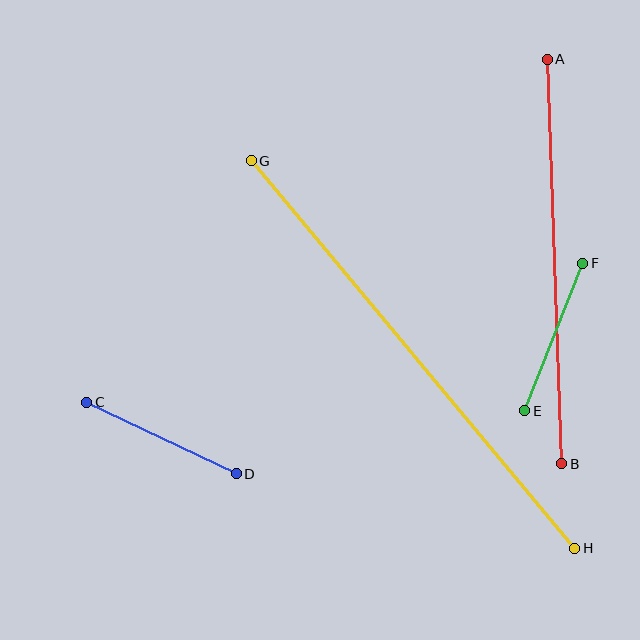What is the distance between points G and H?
The distance is approximately 505 pixels.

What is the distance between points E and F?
The distance is approximately 158 pixels.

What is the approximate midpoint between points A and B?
The midpoint is at approximately (555, 262) pixels.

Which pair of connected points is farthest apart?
Points G and H are farthest apart.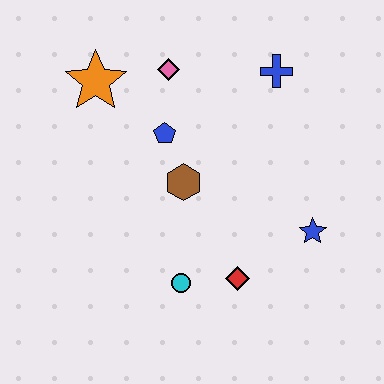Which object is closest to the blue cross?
The pink diamond is closest to the blue cross.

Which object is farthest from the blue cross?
The cyan circle is farthest from the blue cross.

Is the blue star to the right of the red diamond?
Yes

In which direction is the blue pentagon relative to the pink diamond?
The blue pentagon is below the pink diamond.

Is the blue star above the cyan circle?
Yes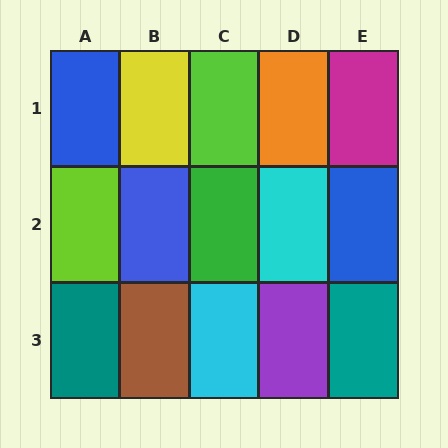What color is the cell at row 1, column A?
Blue.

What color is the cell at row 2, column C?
Green.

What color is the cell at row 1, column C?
Lime.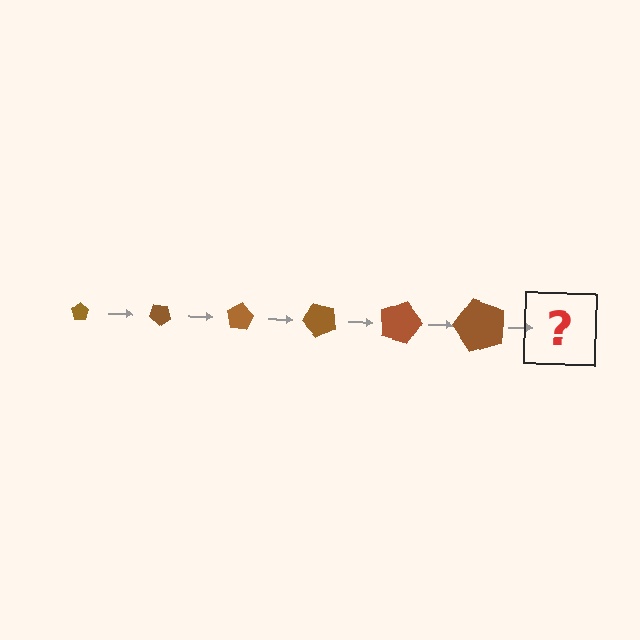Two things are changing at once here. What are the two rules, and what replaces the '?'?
The two rules are that the pentagon grows larger each step and it rotates 40 degrees each step. The '?' should be a pentagon, larger than the previous one and rotated 240 degrees from the start.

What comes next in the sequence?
The next element should be a pentagon, larger than the previous one and rotated 240 degrees from the start.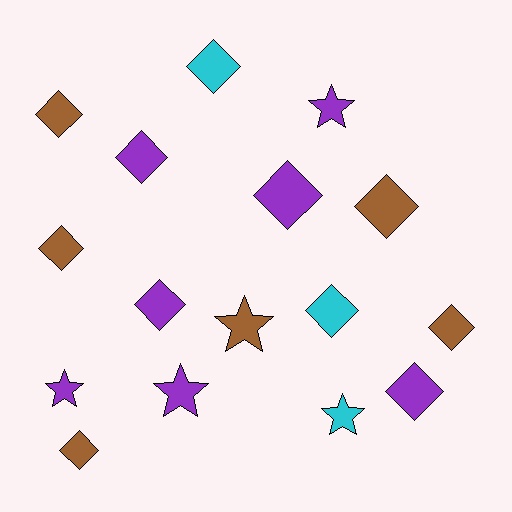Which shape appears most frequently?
Diamond, with 11 objects.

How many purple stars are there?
There are 3 purple stars.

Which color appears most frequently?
Purple, with 7 objects.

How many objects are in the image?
There are 16 objects.